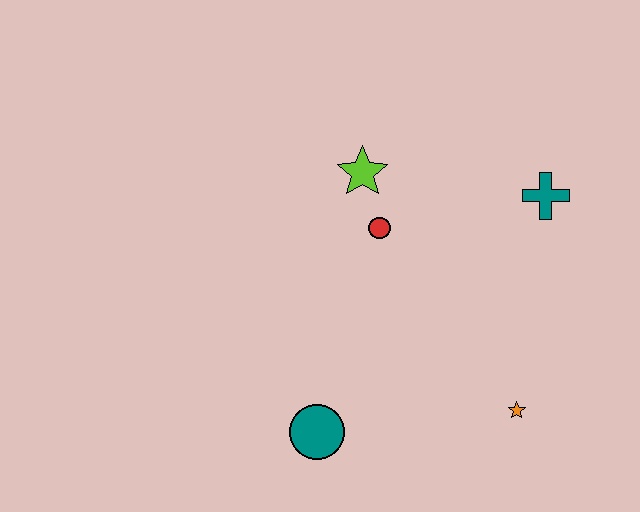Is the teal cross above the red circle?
Yes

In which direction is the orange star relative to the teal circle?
The orange star is to the right of the teal circle.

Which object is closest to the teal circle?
The orange star is closest to the teal circle.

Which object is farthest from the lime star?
The orange star is farthest from the lime star.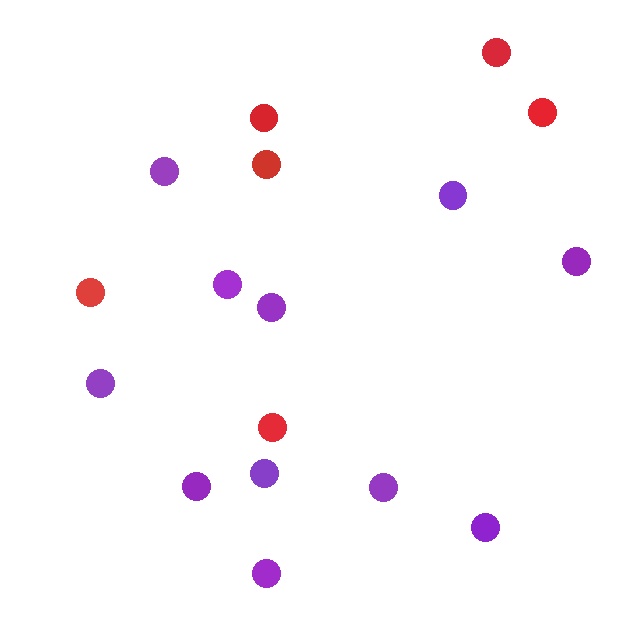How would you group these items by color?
There are 2 groups: one group of red circles (6) and one group of purple circles (11).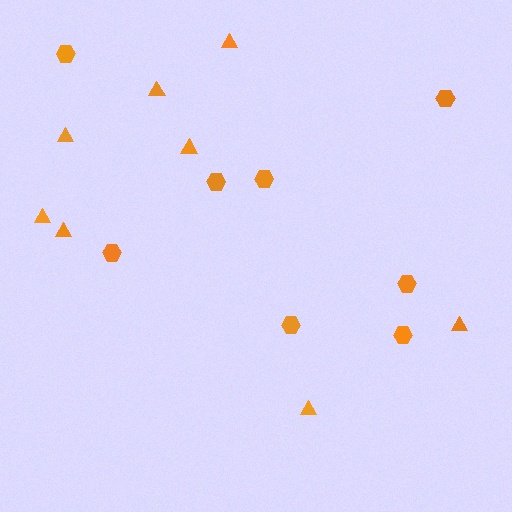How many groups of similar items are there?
There are 2 groups: one group of hexagons (8) and one group of triangles (8).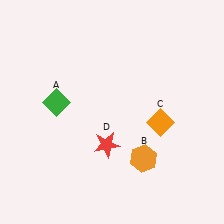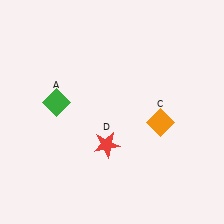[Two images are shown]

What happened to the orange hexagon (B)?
The orange hexagon (B) was removed in Image 2. It was in the bottom-right area of Image 1.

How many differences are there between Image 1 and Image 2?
There is 1 difference between the two images.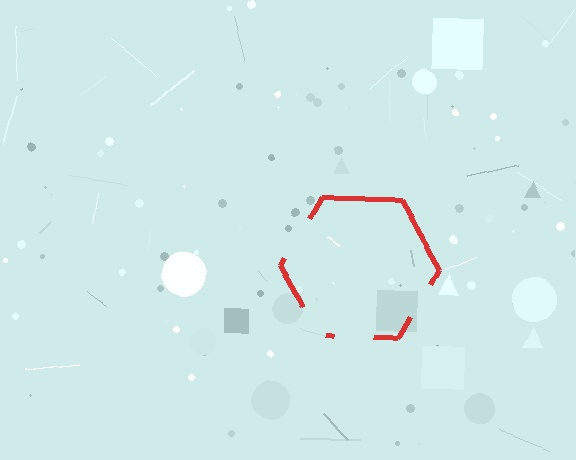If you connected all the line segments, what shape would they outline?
They would outline a hexagon.